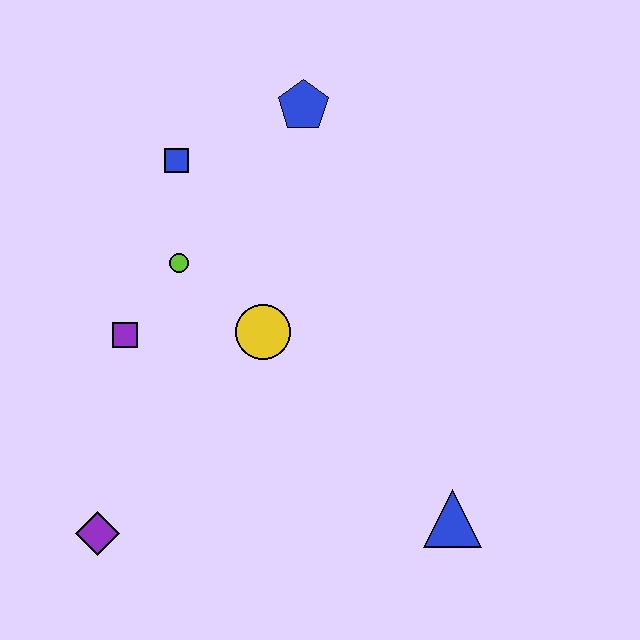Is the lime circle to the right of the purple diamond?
Yes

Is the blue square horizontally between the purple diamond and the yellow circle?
Yes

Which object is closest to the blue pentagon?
The blue square is closest to the blue pentagon.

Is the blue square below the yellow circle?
No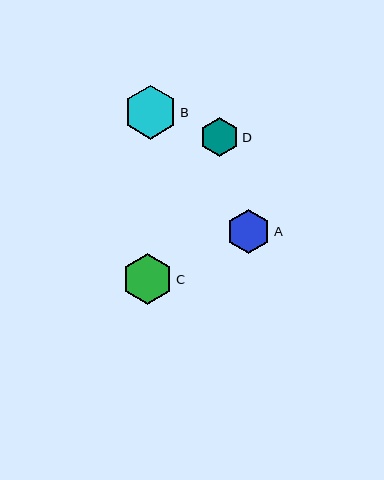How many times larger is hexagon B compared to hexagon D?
Hexagon B is approximately 1.4 times the size of hexagon D.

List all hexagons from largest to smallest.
From largest to smallest: B, C, A, D.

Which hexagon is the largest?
Hexagon B is the largest with a size of approximately 54 pixels.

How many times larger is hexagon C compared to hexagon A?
Hexagon C is approximately 1.1 times the size of hexagon A.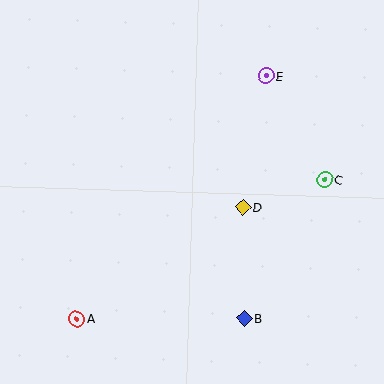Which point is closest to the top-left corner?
Point E is closest to the top-left corner.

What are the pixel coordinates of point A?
Point A is at (77, 319).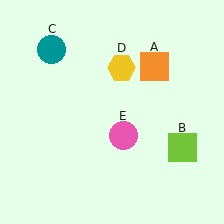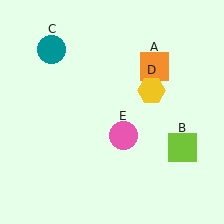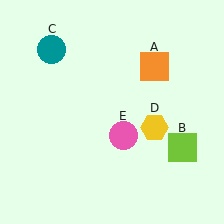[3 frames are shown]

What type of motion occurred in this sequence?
The yellow hexagon (object D) rotated clockwise around the center of the scene.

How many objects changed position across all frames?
1 object changed position: yellow hexagon (object D).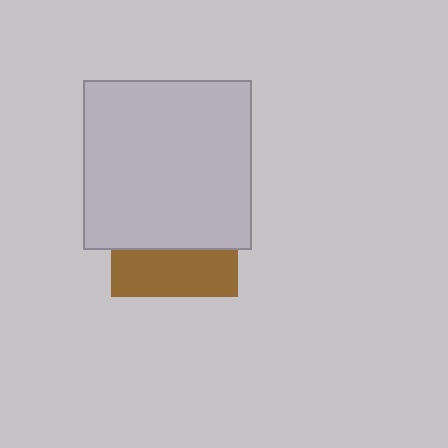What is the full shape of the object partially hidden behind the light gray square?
The partially hidden object is a brown square.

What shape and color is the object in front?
The object in front is a light gray square.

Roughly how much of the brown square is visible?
A small part of it is visible (roughly 38%).